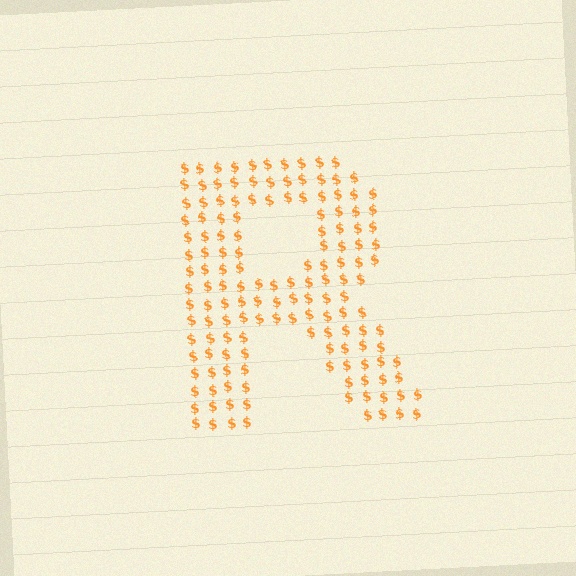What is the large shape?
The large shape is the letter R.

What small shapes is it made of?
It is made of small dollar signs.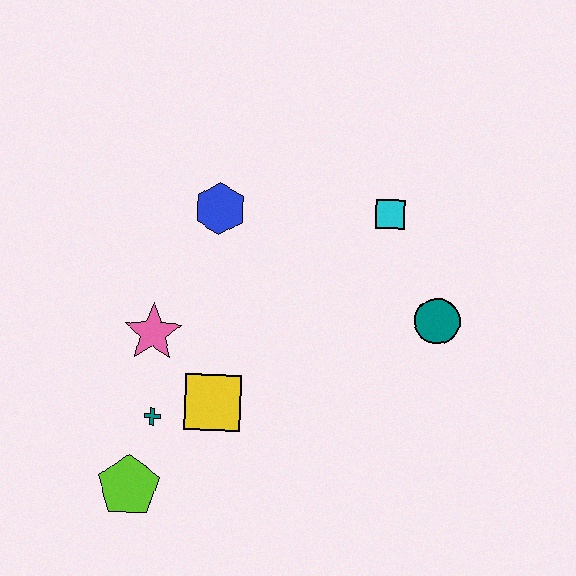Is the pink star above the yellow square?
Yes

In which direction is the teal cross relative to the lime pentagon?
The teal cross is above the lime pentagon.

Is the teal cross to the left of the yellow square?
Yes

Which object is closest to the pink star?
The teal cross is closest to the pink star.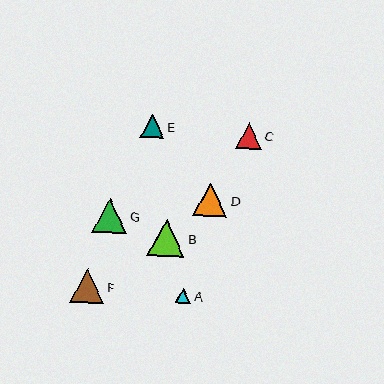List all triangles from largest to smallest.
From largest to smallest: B, G, F, D, C, E, A.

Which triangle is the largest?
Triangle B is the largest with a size of approximately 37 pixels.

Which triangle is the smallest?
Triangle A is the smallest with a size of approximately 15 pixels.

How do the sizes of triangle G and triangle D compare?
Triangle G and triangle D are approximately the same size.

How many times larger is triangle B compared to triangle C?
Triangle B is approximately 1.4 times the size of triangle C.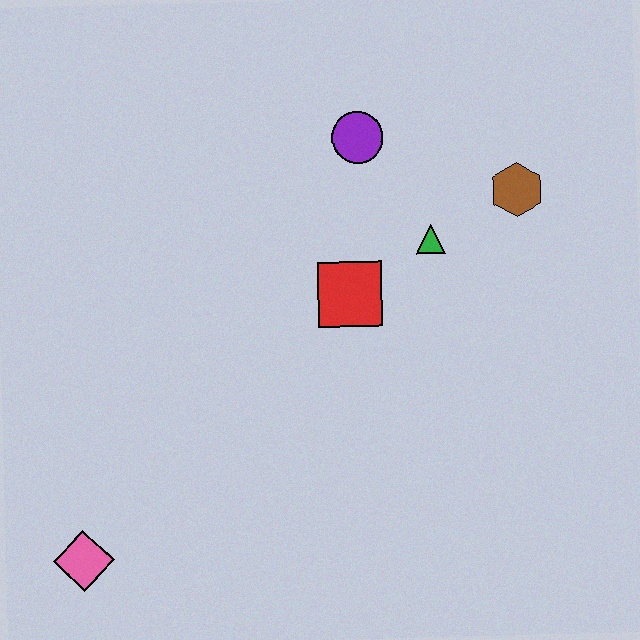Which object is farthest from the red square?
The pink diamond is farthest from the red square.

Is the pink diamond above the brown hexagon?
No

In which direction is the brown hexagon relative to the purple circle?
The brown hexagon is to the right of the purple circle.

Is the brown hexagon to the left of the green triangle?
No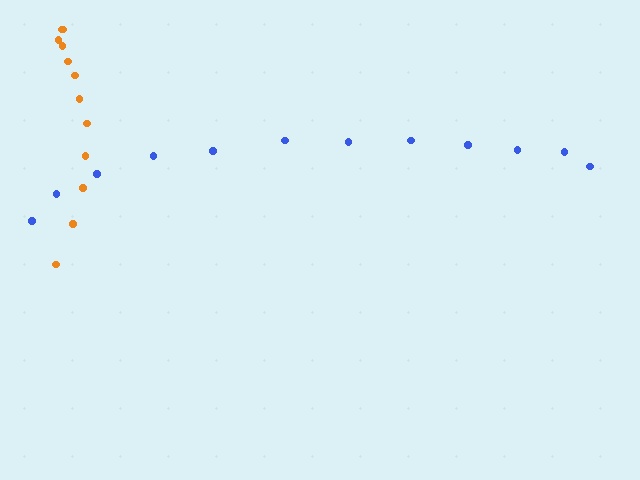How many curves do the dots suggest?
There are 2 distinct paths.